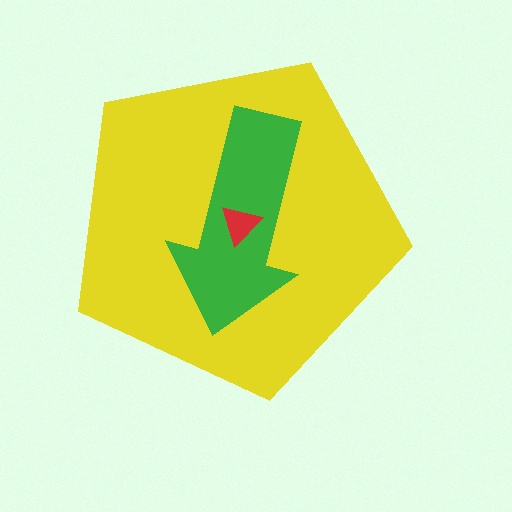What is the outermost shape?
The yellow pentagon.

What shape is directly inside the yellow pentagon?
The green arrow.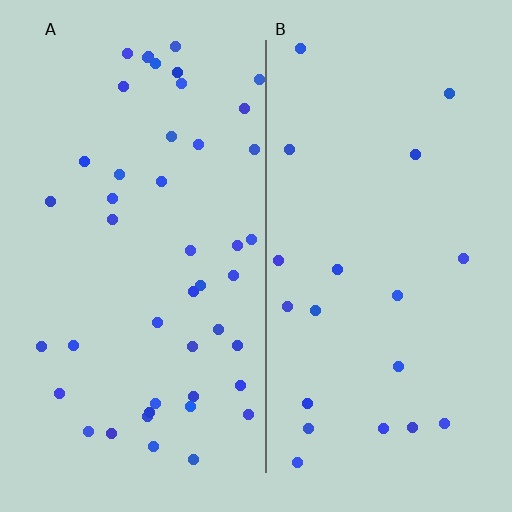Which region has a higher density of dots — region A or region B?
A (the left).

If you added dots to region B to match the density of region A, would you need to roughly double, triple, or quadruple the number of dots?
Approximately double.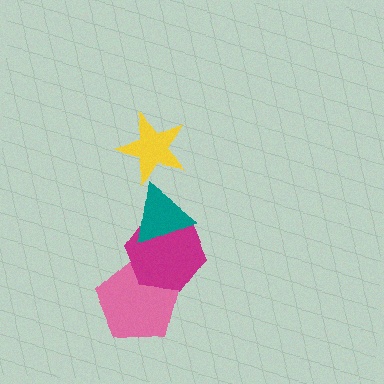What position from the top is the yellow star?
The yellow star is 1st from the top.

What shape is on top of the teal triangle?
The yellow star is on top of the teal triangle.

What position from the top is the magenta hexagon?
The magenta hexagon is 3rd from the top.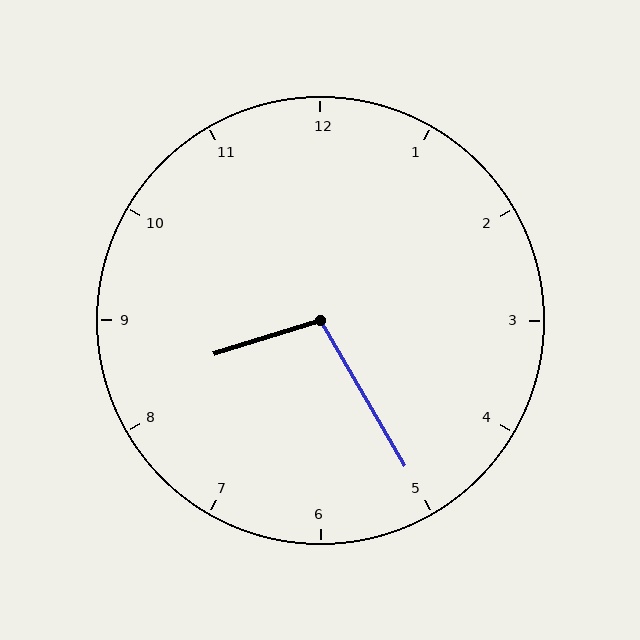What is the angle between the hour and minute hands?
Approximately 102 degrees.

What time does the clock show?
8:25.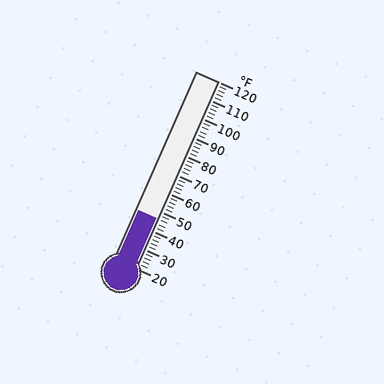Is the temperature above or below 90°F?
The temperature is below 90°F.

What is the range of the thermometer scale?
The thermometer scale ranges from 20°F to 120°F.